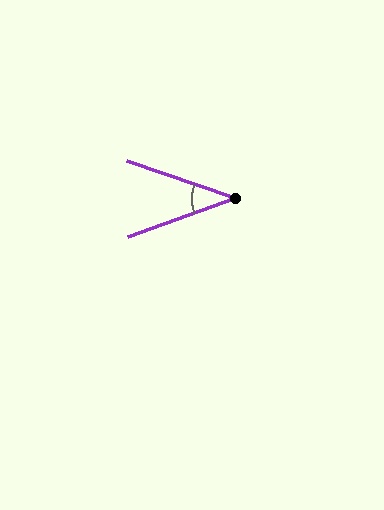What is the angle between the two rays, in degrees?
Approximately 39 degrees.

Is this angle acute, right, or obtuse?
It is acute.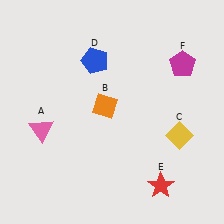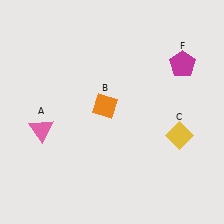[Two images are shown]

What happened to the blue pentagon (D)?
The blue pentagon (D) was removed in Image 2. It was in the top-left area of Image 1.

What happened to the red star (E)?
The red star (E) was removed in Image 2. It was in the bottom-right area of Image 1.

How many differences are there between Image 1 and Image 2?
There are 2 differences between the two images.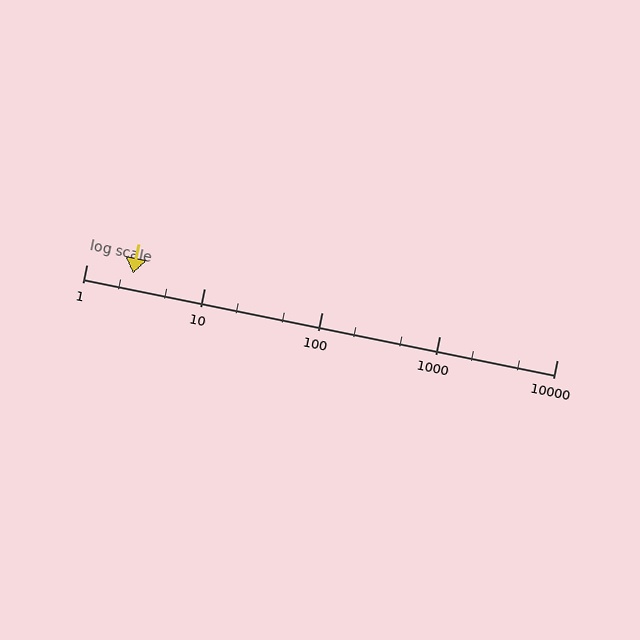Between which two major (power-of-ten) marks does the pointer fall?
The pointer is between 1 and 10.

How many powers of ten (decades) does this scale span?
The scale spans 4 decades, from 1 to 10000.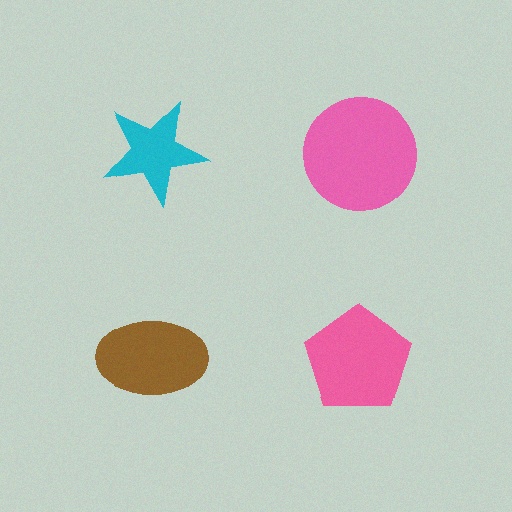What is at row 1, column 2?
A pink circle.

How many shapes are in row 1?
2 shapes.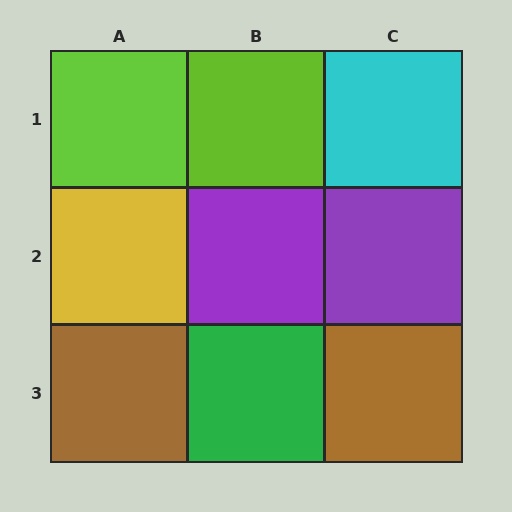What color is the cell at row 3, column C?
Brown.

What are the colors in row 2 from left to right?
Yellow, purple, purple.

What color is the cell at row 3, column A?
Brown.